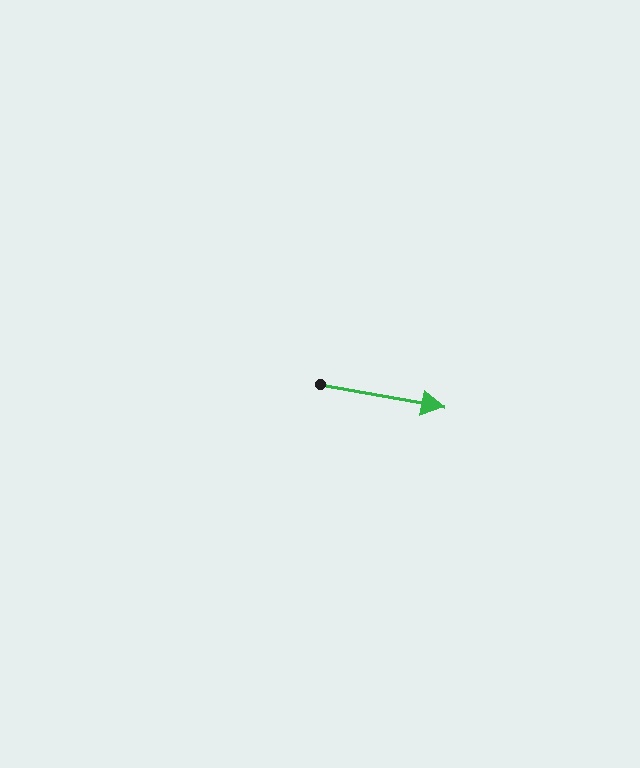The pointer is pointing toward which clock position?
Roughly 3 o'clock.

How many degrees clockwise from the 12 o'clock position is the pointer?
Approximately 100 degrees.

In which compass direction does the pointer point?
East.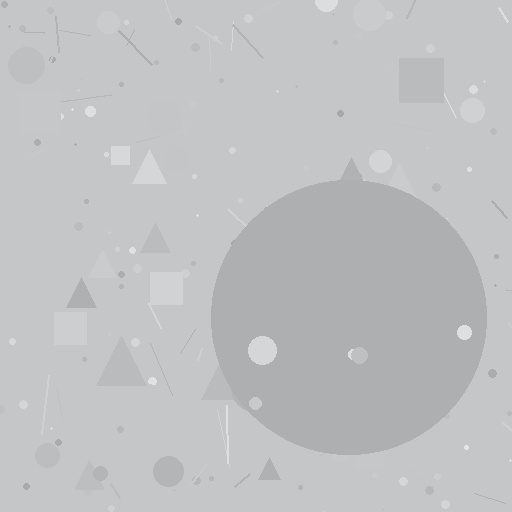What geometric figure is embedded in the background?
A circle is embedded in the background.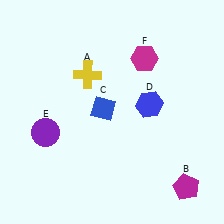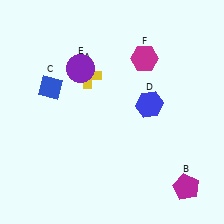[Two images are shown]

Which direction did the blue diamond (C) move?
The blue diamond (C) moved left.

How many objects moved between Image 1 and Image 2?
2 objects moved between the two images.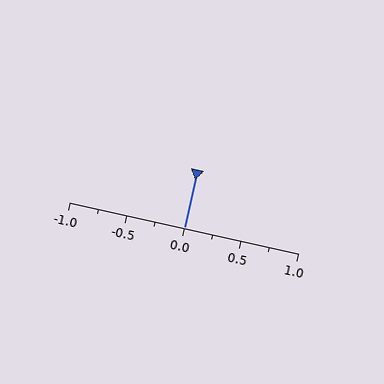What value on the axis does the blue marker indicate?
The marker indicates approximately 0.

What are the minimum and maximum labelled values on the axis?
The axis runs from -1.0 to 1.0.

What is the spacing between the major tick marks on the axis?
The major ticks are spaced 0.5 apart.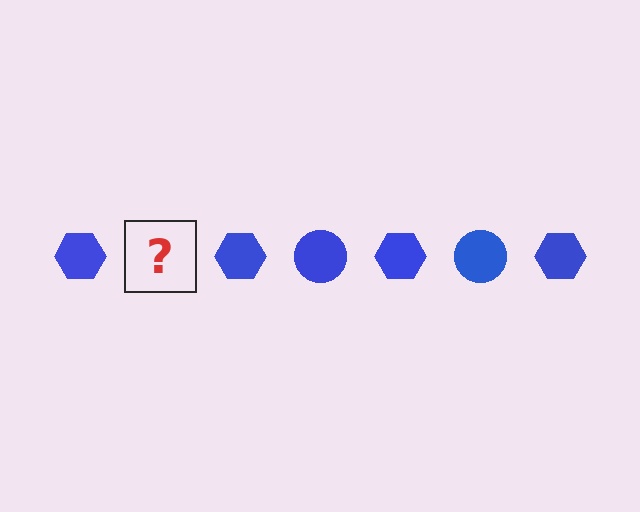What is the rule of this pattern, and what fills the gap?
The rule is that the pattern cycles through hexagon, circle shapes in blue. The gap should be filled with a blue circle.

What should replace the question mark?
The question mark should be replaced with a blue circle.